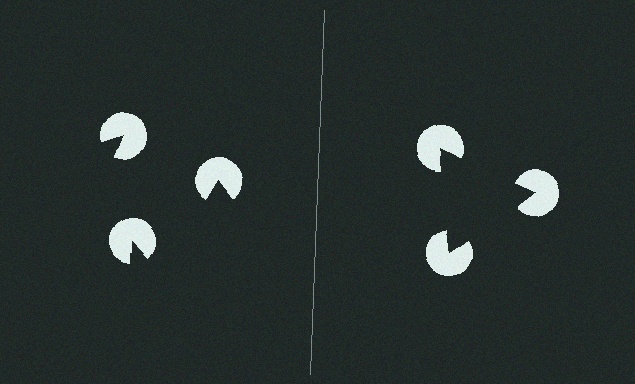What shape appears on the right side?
An illusory triangle.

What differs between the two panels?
The pac-man discs are positioned identically on both sides; only the wedge orientations differ. On the right they align to a triangle; on the left they are misaligned.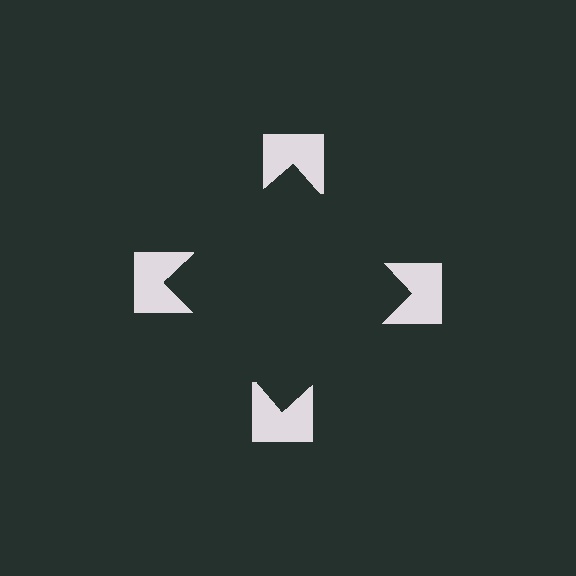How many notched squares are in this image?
There are 4 — one at each vertex of the illusory square.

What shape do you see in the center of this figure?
An illusory square — its edges are inferred from the aligned wedge cuts in the notched squares, not physically drawn.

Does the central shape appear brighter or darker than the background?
It typically appears slightly darker than the background, even though no actual brightness change is drawn.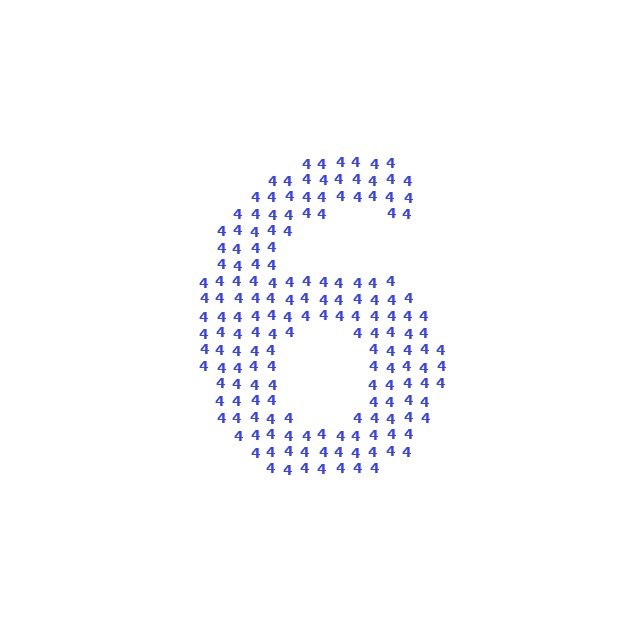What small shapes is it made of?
It is made of small digit 4's.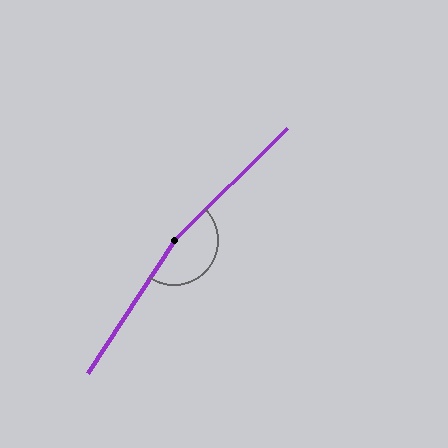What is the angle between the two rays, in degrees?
Approximately 168 degrees.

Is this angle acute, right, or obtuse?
It is obtuse.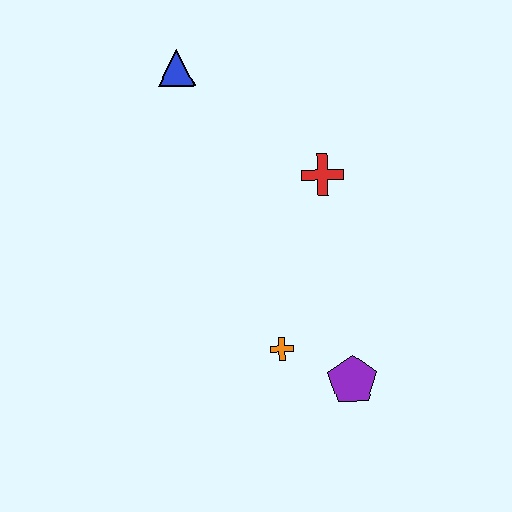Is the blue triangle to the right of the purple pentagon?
No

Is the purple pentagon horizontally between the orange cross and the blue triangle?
No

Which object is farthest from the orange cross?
The blue triangle is farthest from the orange cross.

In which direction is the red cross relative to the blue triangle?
The red cross is to the right of the blue triangle.